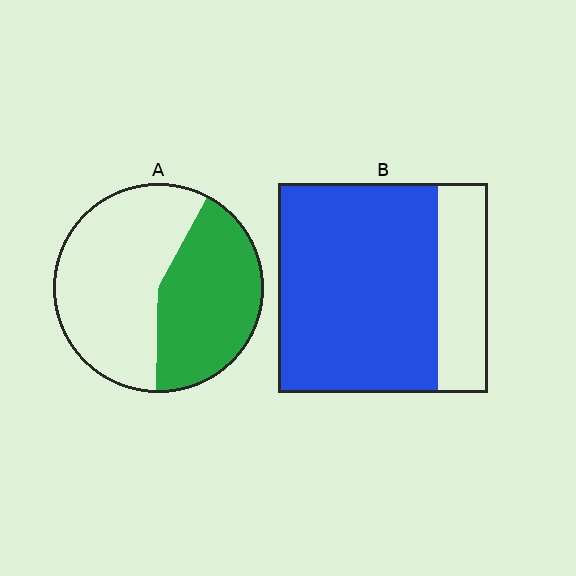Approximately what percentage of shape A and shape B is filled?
A is approximately 45% and B is approximately 75%.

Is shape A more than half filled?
No.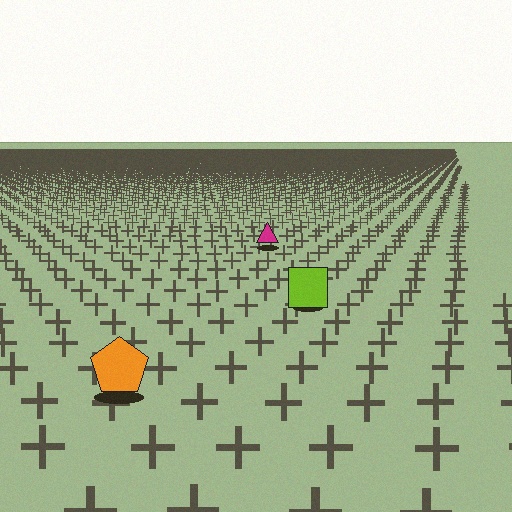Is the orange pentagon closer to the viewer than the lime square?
Yes. The orange pentagon is closer — you can tell from the texture gradient: the ground texture is coarser near it.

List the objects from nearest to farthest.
From nearest to farthest: the orange pentagon, the lime square, the magenta triangle.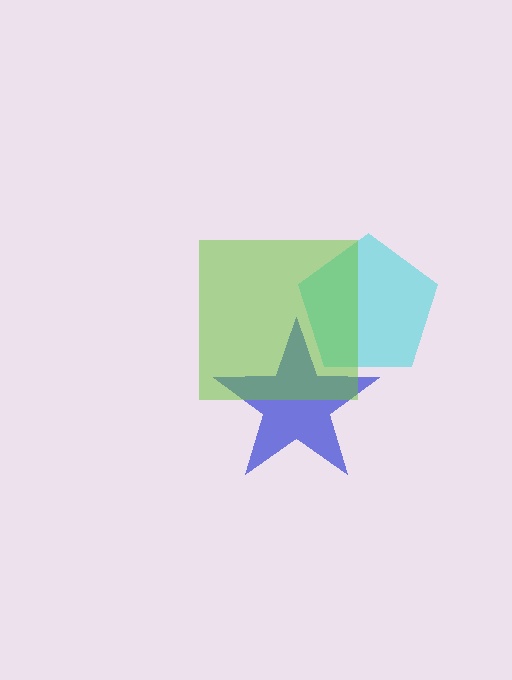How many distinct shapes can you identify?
There are 3 distinct shapes: a blue star, a cyan pentagon, a lime square.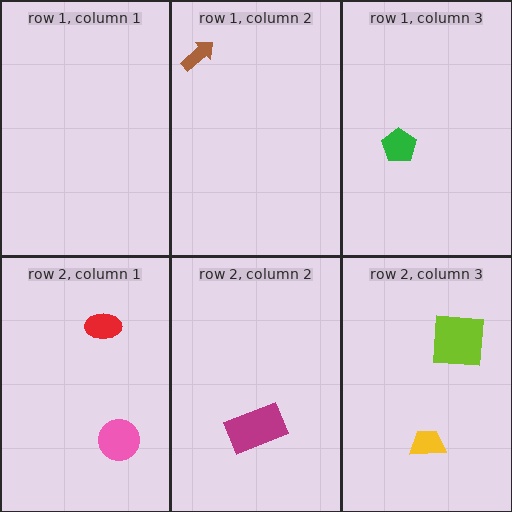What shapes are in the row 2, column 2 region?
The magenta rectangle.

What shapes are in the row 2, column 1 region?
The red ellipse, the pink circle.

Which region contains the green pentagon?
The row 1, column 3 region.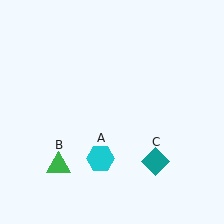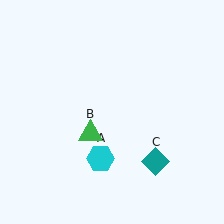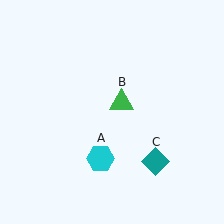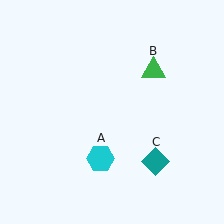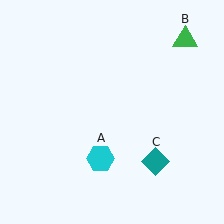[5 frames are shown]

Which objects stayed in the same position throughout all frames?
Cyan hexagon (object A) and teal diamond (object C) remained stationary.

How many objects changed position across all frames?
1 object changed position: green triangle (object B).